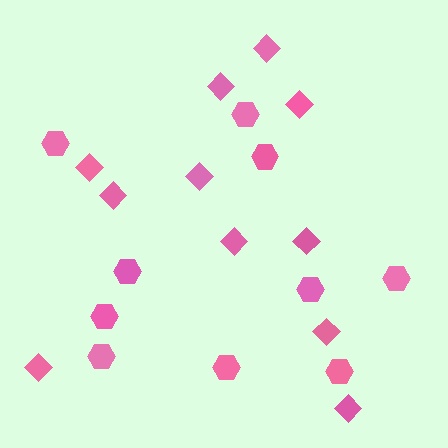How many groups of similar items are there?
There are 2 groups: one group of diamonds (11) and one group of hexagons (10).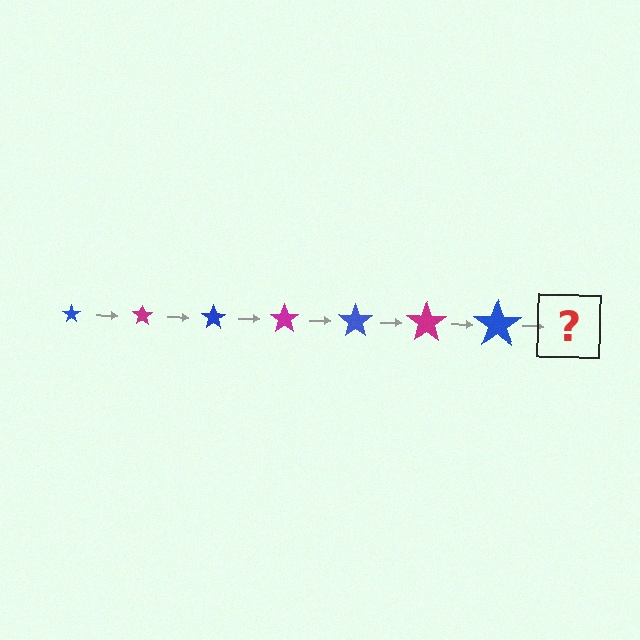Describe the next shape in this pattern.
It should be a magenta star, larger than the previous one.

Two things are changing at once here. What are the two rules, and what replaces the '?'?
The two rules are that the star grows larger each step and the color cycles through blue and magenta. The '?' should be a magenta star, larger than the previous one.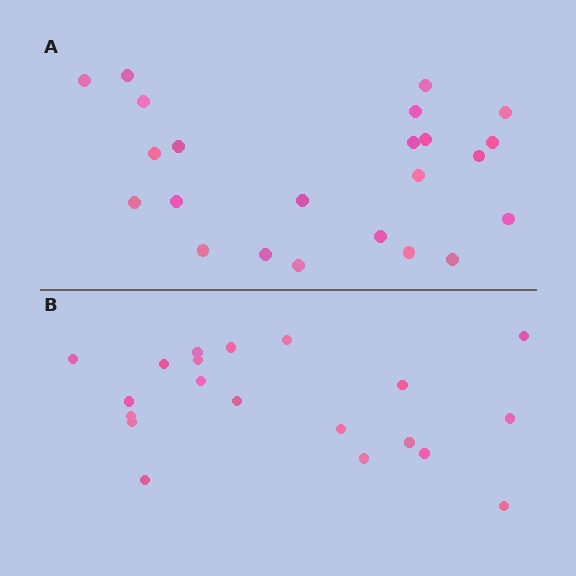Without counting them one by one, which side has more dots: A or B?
Region A (the top region) has more dots.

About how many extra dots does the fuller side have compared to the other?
Region A has just a few more — roughly 2 or 3 more dots than region B.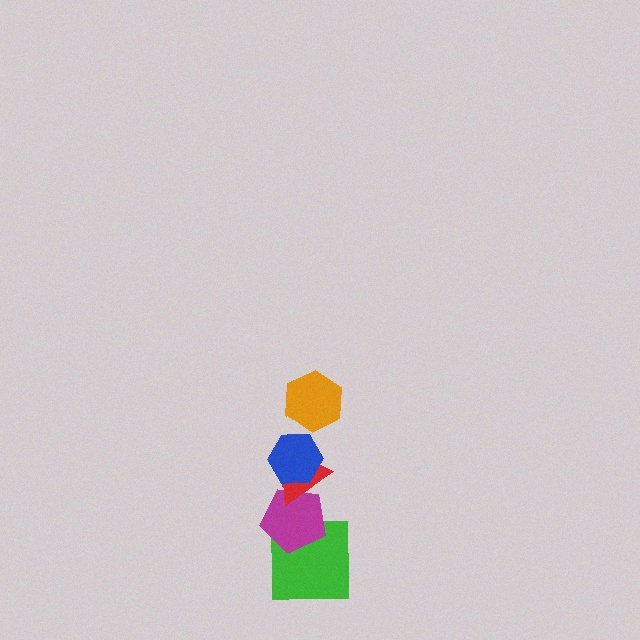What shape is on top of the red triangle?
The blue hexagon is on top of the red triangle.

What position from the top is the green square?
The green square is 5th from the top.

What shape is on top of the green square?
The magenta pentagon is on top of the green square.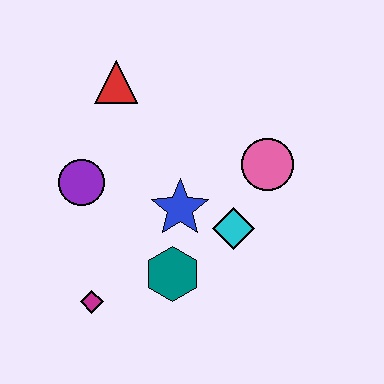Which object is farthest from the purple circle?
The pink circle is farthest from the purple circle.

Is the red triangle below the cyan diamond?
No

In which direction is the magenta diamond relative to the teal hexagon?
The magenta diamond is to the left of the teal hexagon.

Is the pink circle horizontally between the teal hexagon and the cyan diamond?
No